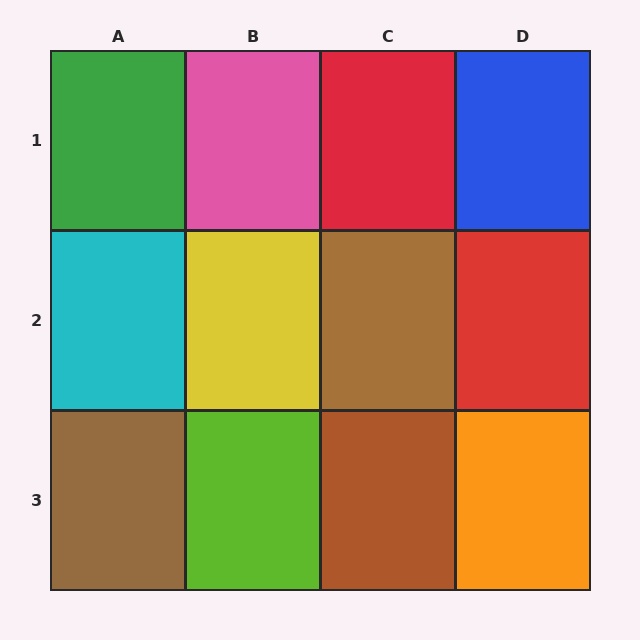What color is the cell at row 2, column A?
Cyan.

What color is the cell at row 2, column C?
Brown.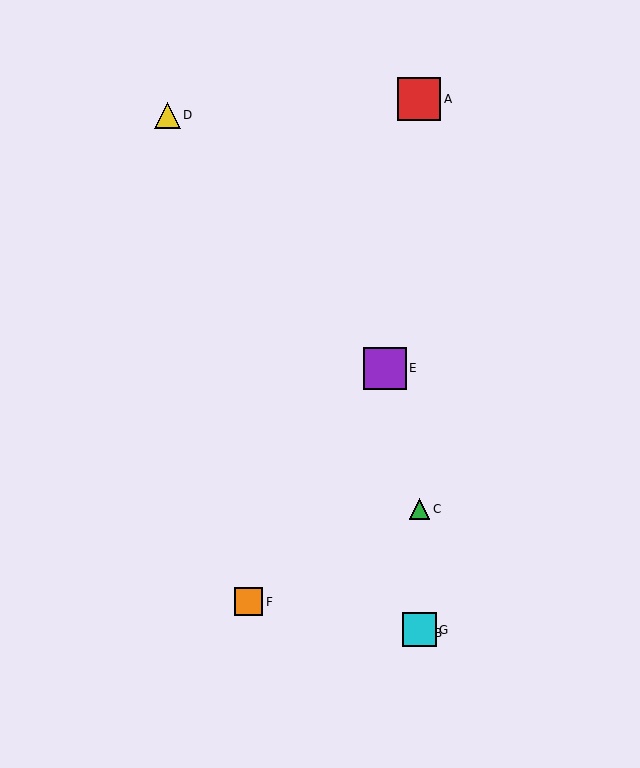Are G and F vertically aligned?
No, G is at x≈419 and F is at x≈249.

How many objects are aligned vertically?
4 objects (A, B, C, G) are aligned vertically.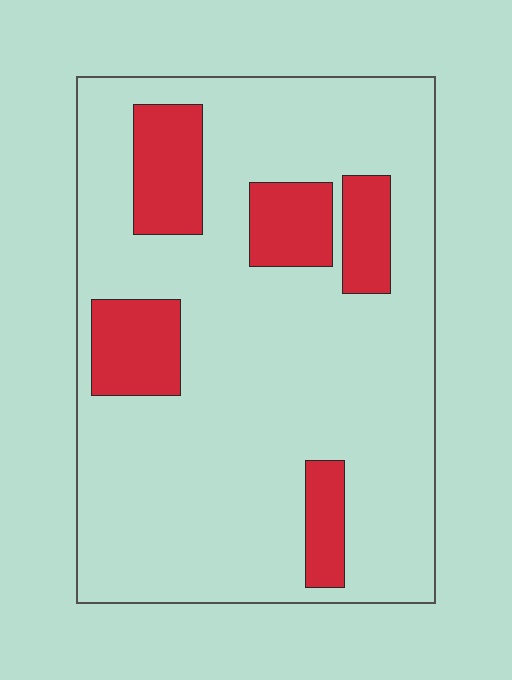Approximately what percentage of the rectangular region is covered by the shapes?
Approximately 20%.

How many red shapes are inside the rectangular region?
5.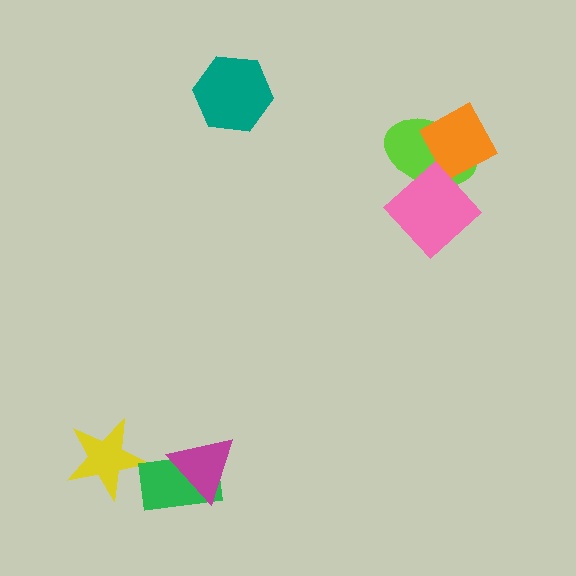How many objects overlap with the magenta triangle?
1 object overlaps with the magenta triangle.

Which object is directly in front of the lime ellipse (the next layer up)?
The orange diamond is directly in front of the lime ellipse.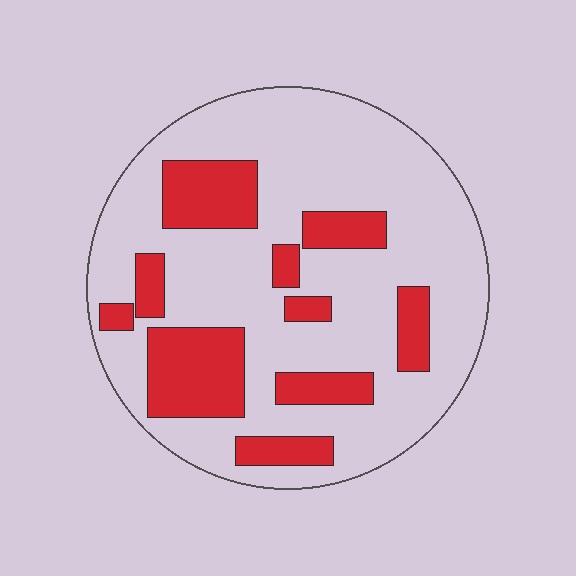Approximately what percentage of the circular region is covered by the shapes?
Approximately 25%.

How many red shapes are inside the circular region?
10.